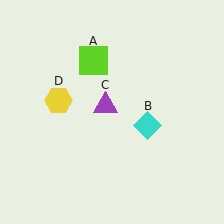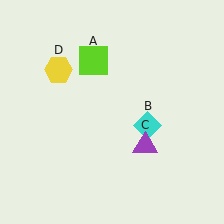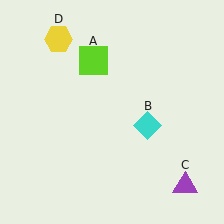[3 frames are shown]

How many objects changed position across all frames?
2 objects changed position: purple triangle (object C), yellow hexagon (object D).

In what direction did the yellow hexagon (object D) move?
The yellow hexagon (object D) moved up.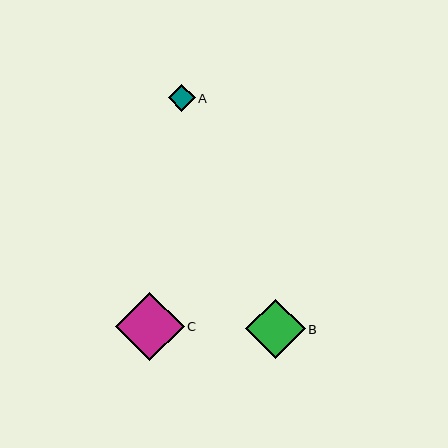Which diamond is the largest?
Diamond C is the largest with a size of approximately 68 pixels.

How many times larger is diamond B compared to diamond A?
Diamond B is approximately 2.2 times the size of diamond A.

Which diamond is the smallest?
Diamond A is the smallest with a size of approximately 27 pixels.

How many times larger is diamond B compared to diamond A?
Diamond B is approximately 2.2 times the size of diamond A.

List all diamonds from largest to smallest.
From largest to smallest: C, B, A.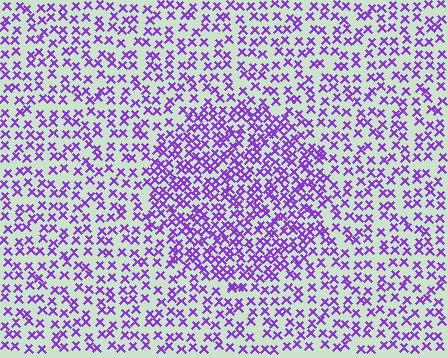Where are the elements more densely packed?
The elements are more densely packed inside the circle boundary.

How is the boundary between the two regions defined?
The boundary is defined by a change in element density (approximately 1.8x ratio). All elements are the same color, size, and shape.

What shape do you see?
I see a circle.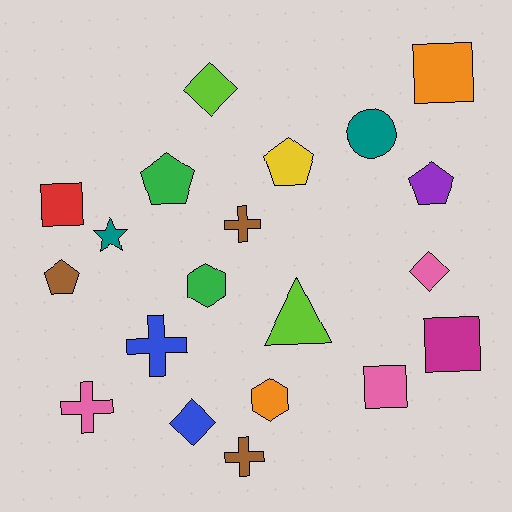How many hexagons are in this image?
There are 2 hexagons.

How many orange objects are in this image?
There are 2 orange objects.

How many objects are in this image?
There are 20 objects.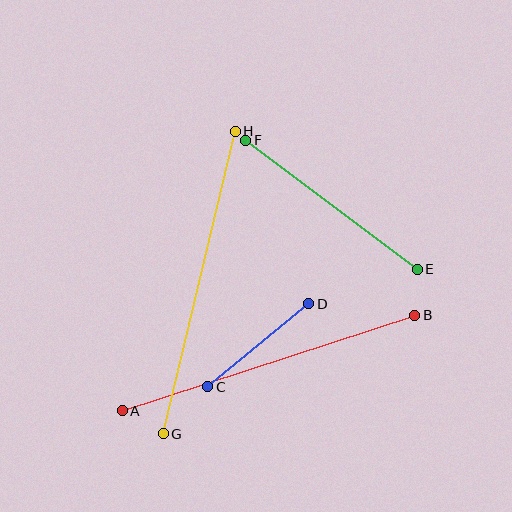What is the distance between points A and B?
The distance is approximately 308 pixels.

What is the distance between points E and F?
The distance is approximately 215 pixels.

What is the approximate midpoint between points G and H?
The midpoint is at approximately (199, 283) pixels.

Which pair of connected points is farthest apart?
Points G and H are farthest apart.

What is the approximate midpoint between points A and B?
The midpoint is at approximately (268, 363) pixels.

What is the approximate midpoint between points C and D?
The midpoint is at approximately (258, 345) pixels.